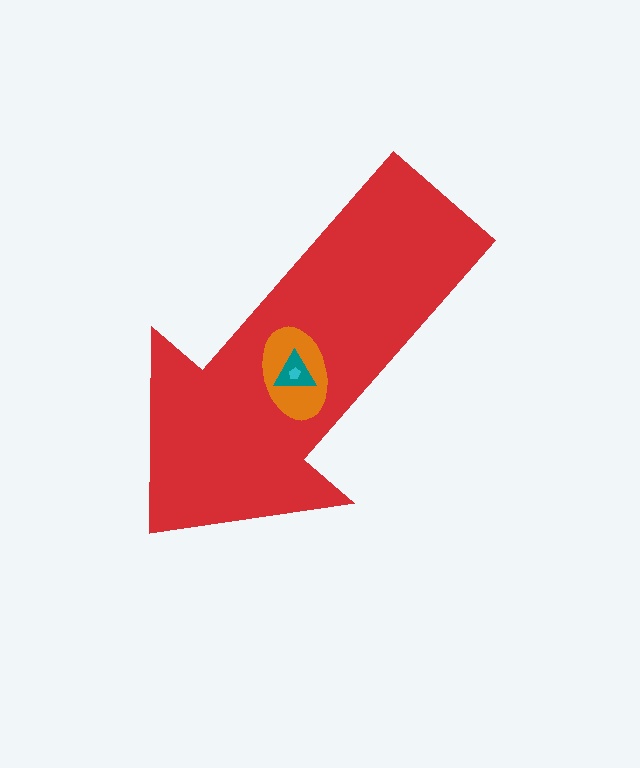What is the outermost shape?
The red arrow.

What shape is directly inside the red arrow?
The orange ellipse.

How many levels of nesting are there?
4.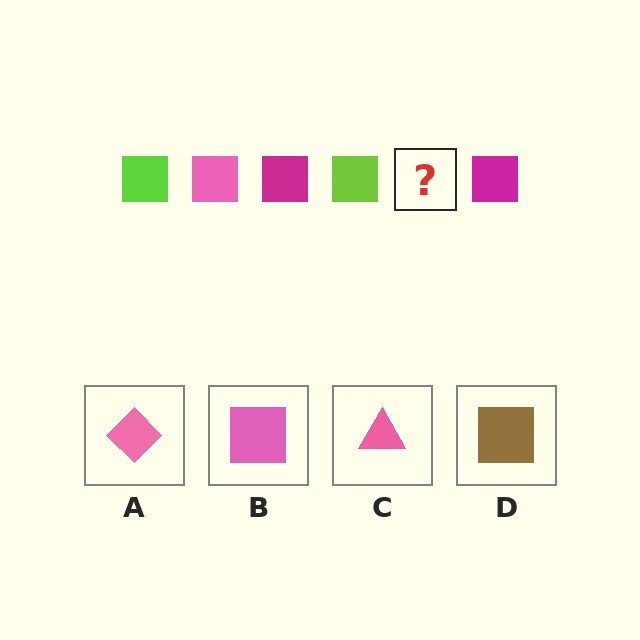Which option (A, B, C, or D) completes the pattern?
B.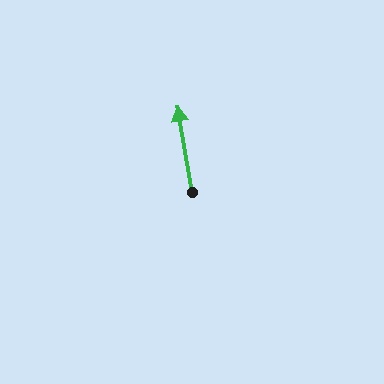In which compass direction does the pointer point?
North.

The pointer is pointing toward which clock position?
Roughly 12 o'clock.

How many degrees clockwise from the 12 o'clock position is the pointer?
Approximately 351 degrees.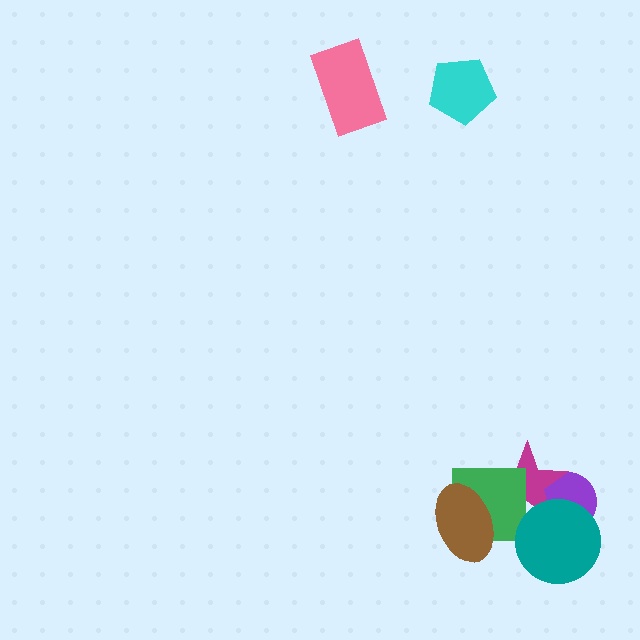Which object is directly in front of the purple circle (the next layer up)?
The magenta star is directly in front of the purple circle.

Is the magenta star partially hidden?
Yes, it is partially covered by another shape.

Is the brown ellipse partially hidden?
No, no other shape covers it.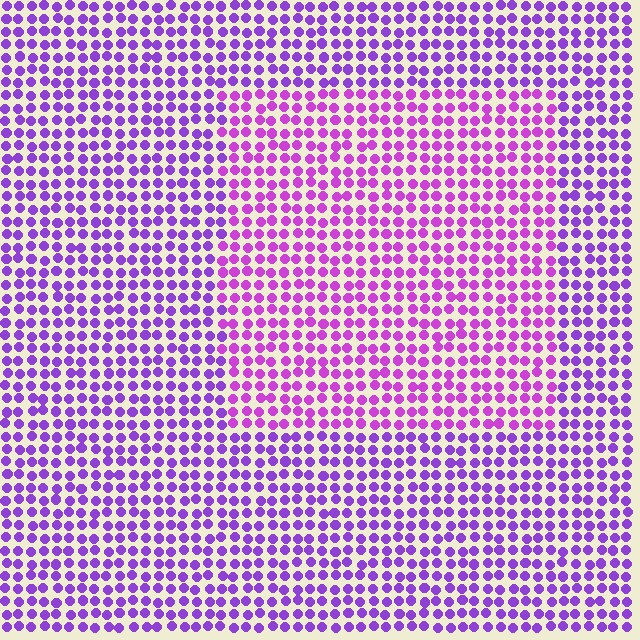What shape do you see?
I see a rectangle.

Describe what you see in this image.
The image is filled with small purple elements in a uniform arrangement. A rectangle-shaped region is visible where the elements are tinted to a slightly different hue, forming a subtle color boundary.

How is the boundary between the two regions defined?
The boundary is defined purely by a slight shift in hue (about 25 degrees). Spacing, size, and orientation are identical on both sides.